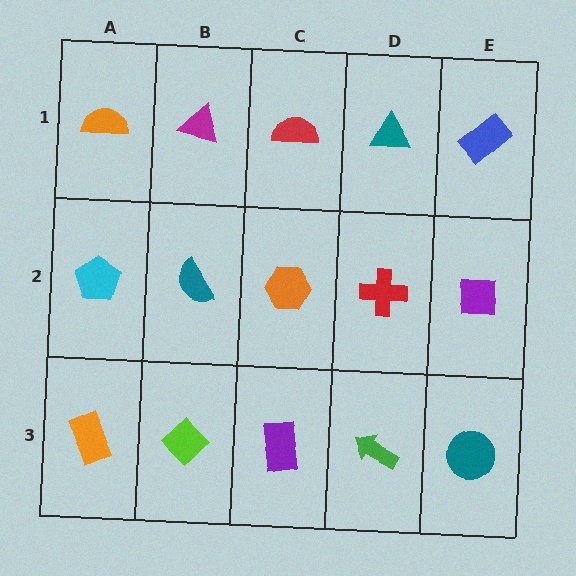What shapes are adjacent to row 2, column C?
A red semicircle (row 1, column C), a purple rectangle (row 3, column C), a teal semicircle (row 2, column B), a red cross (row 2, column D).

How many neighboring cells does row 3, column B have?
3.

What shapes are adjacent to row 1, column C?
An orange hexagon (row 2, column C), a magenta triangle (row 1, column B), a teal triangle (row 1, column D).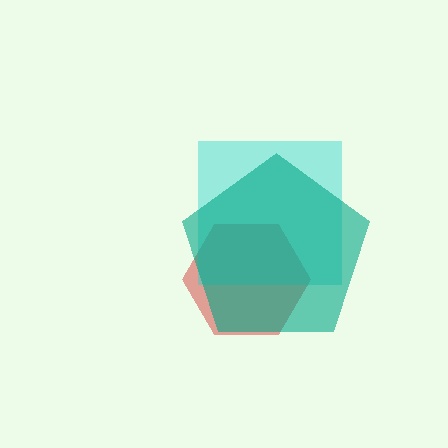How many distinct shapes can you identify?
There are 3 distinct shapes: a red hexagon, a cyan square, a teal pentagon.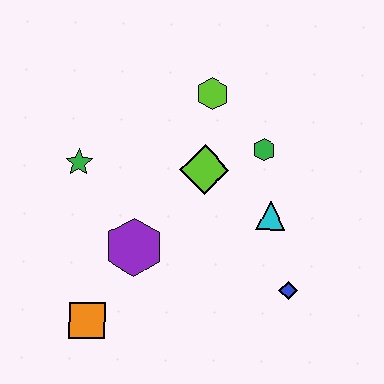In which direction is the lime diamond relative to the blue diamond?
The lime diamond is above the blue diamond.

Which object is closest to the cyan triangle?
The green hexagon is closest to the cyan triangle.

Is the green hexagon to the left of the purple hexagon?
No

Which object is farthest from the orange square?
The lime hexagon is farthest from the orange square.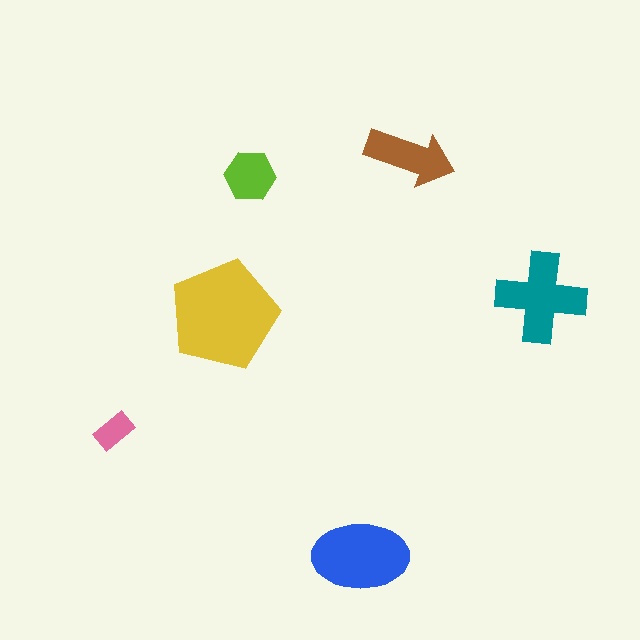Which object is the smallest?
The pink rectangle.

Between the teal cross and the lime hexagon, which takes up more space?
The teal cross.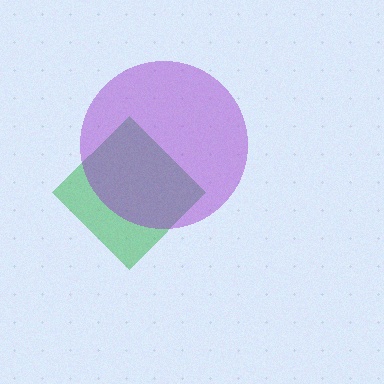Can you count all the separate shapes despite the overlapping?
Yes, there are 2 separate shapes.